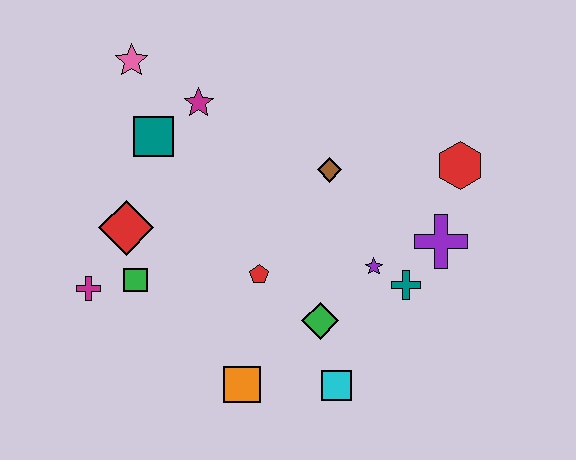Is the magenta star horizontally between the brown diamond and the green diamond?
No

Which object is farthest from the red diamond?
The red hexagon is farthest from the red diamond.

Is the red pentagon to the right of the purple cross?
No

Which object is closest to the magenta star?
The teal square is closest to the magenta star.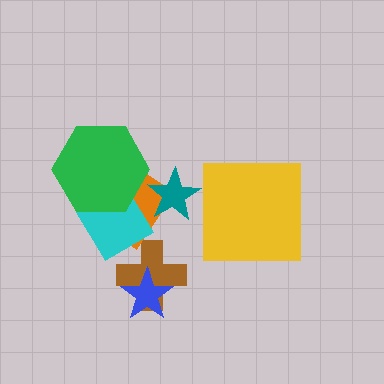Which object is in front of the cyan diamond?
The green hexagon is in front of the cyan diamond.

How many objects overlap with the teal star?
1 object overlaps with the teal star.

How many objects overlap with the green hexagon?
2 objects overlap with the green hexagon.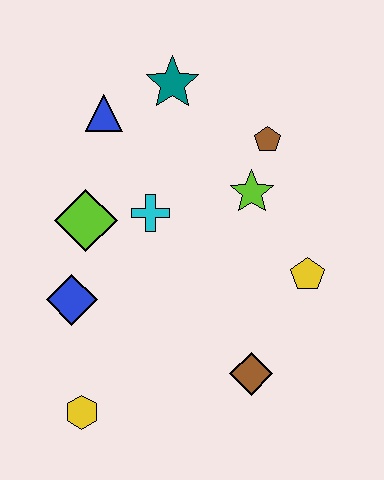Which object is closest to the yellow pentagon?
The lime star is closest to the yellow pentagon.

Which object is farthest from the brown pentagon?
The yellow hexagon is farthest from the brown pentagon.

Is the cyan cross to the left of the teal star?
Yes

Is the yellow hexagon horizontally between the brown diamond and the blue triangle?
No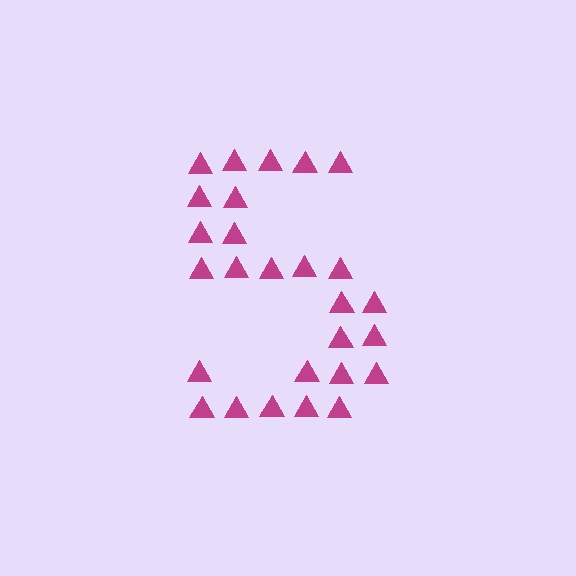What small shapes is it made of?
It is made of small triangles.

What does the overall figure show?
The overall figure shows the digit 5.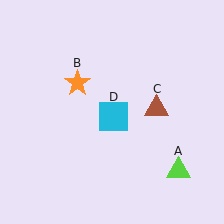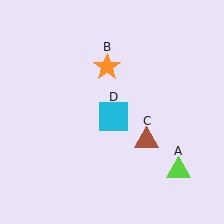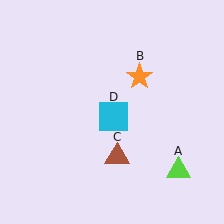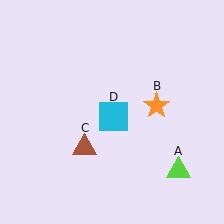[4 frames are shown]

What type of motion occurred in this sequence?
The orange star (object B), brown triangle (object C) rotated clockwise around the center of the scene.